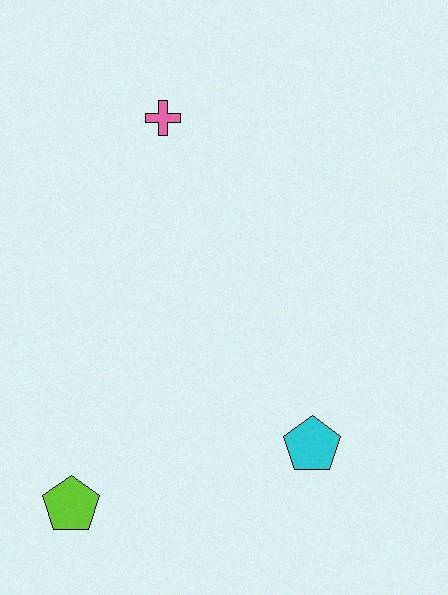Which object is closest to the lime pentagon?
The cyan pentagon is closest to the lime pentagon.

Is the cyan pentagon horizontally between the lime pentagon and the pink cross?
No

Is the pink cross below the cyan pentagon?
No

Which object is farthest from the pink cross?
The lime pentagon is farthest from the pink cross.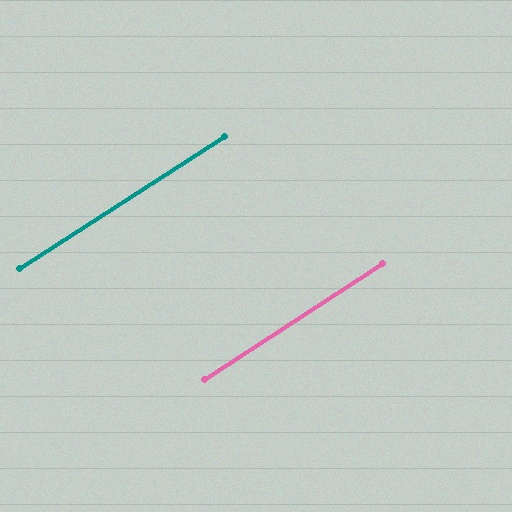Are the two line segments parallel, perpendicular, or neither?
Parallel — their directions differ by only 0.2°.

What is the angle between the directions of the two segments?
Approximately 0 degrees.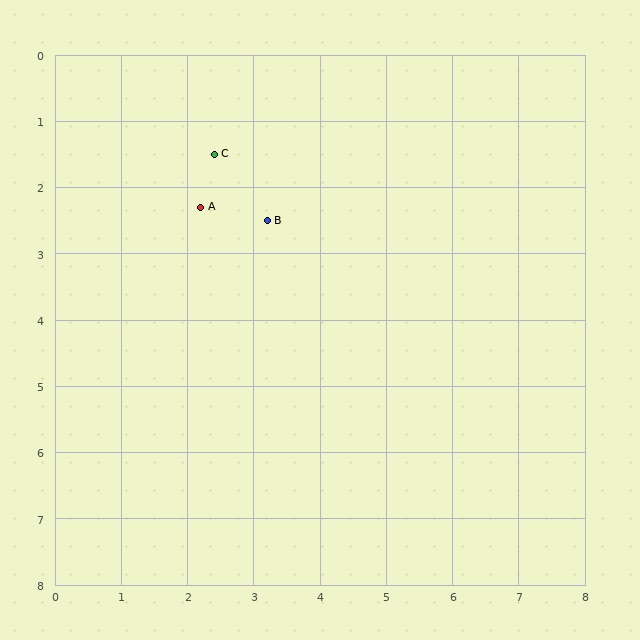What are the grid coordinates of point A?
Point A is at approximately (2.2, 2.3).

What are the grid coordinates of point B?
Point B is at approximately (3.2, 2.5).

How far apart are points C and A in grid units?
Points C and A are about 0.8 grid units apart.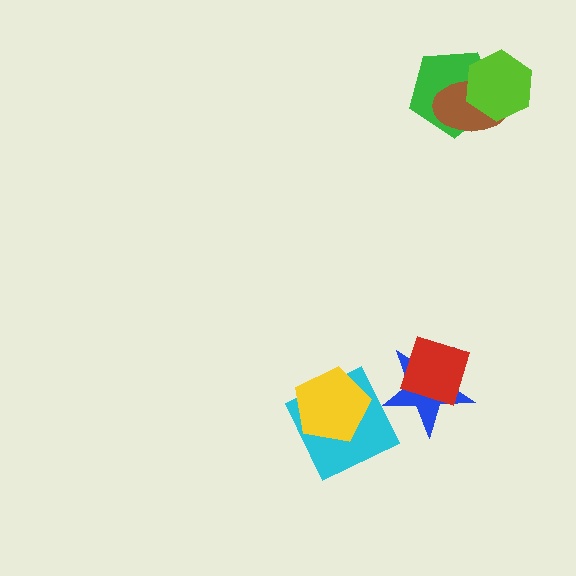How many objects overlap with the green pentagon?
2 objects overlap with the green pentagon.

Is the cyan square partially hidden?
Yes, it is partially covered by another shape.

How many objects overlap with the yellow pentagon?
1 object overlaps with the yellow pentagon.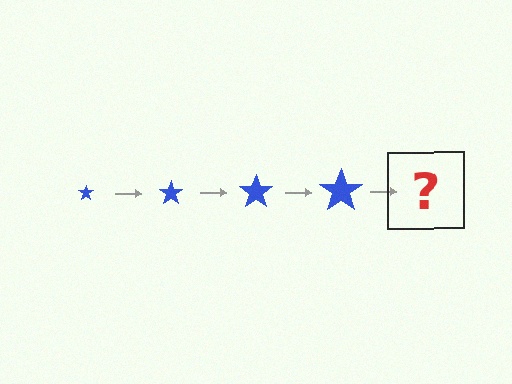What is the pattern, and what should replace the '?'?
The pattern is that the star gets progressively larger each step. The '?' should be a blue star, larger than the previous one.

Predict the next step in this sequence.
The next step is a blue star, larger than the previous one.